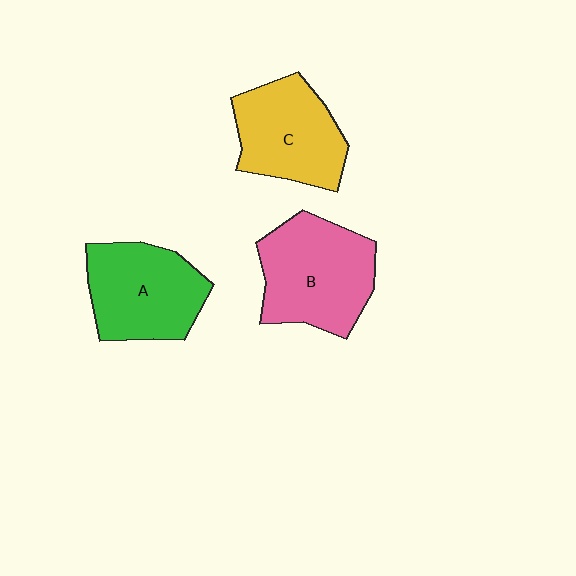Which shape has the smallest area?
Shape C (yellow).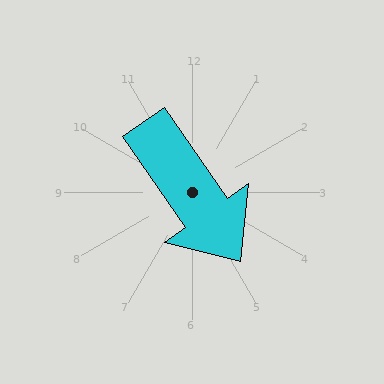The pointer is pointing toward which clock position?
Roughly 5 o'clock.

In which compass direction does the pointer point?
Southeast.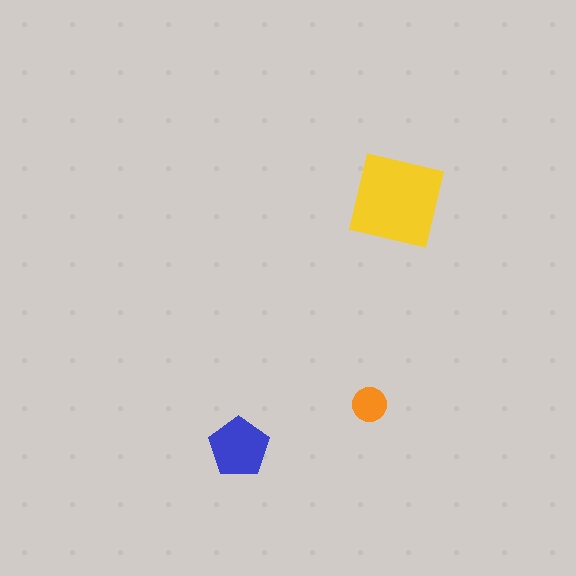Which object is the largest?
The yellow square.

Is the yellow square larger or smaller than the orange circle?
Larger.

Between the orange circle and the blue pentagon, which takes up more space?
The blue pentagon.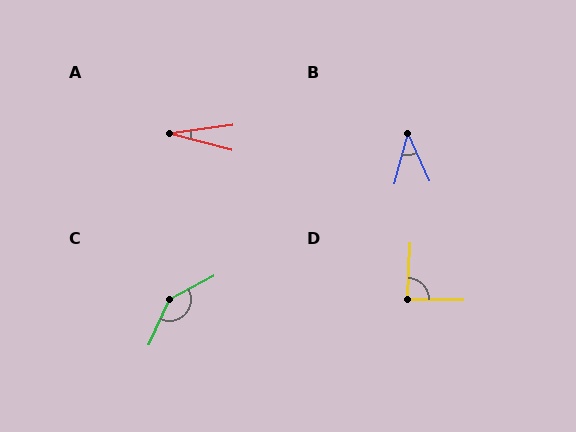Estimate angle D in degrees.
Approximately 89 degrees.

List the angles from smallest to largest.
A (22°), B (38°), D (89°), C (142°).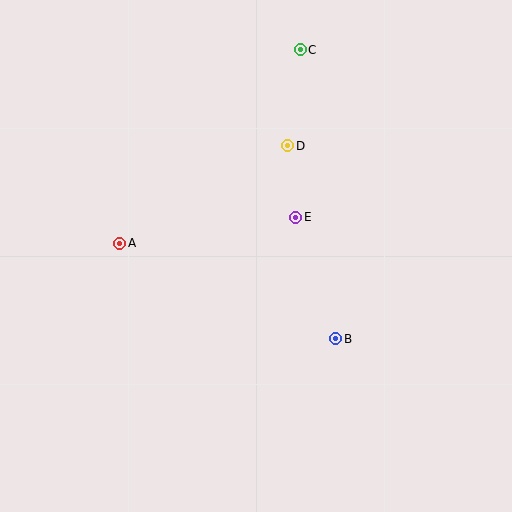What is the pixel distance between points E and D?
The distance between E and D is 72 pixels.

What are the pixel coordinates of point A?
Point A is at (120, 243).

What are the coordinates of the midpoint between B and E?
The midpoint between B and E is at (316, 278).